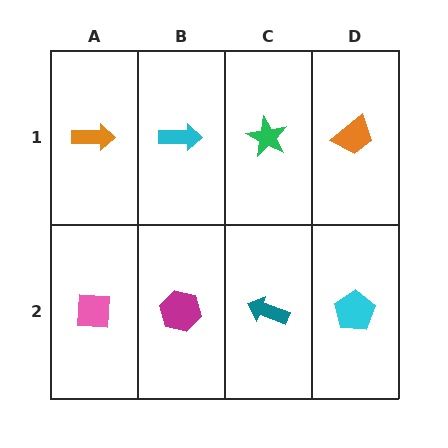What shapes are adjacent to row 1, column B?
A magenta hexagon (row 2, column B), an orange arrow (row 1, column A), a green star (row 1, column C).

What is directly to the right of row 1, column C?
An orange trapezoid.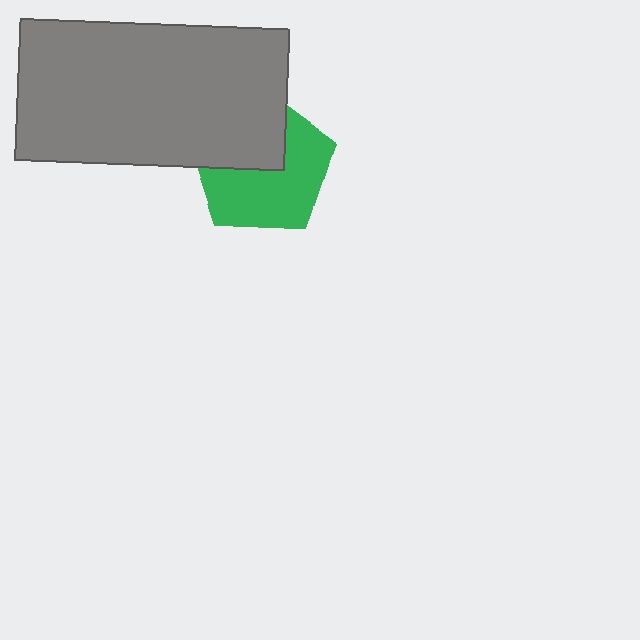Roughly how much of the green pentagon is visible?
About half of it is visible (roughly 59%).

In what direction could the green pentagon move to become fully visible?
The green pentagon could move toward the lower-right. That would shift it out from behind the gray rectangle entirely.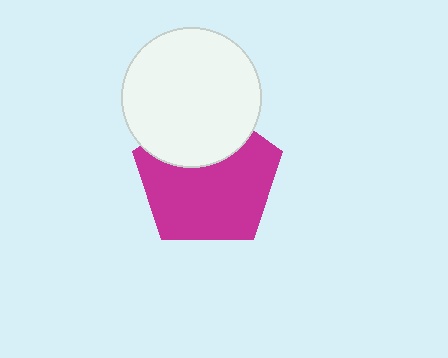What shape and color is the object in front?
The object in front is a white circle.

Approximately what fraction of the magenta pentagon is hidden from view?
Roughly 31% of the magenta pentagon is hidden behind the white circle.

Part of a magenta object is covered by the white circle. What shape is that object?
It is a pentagon.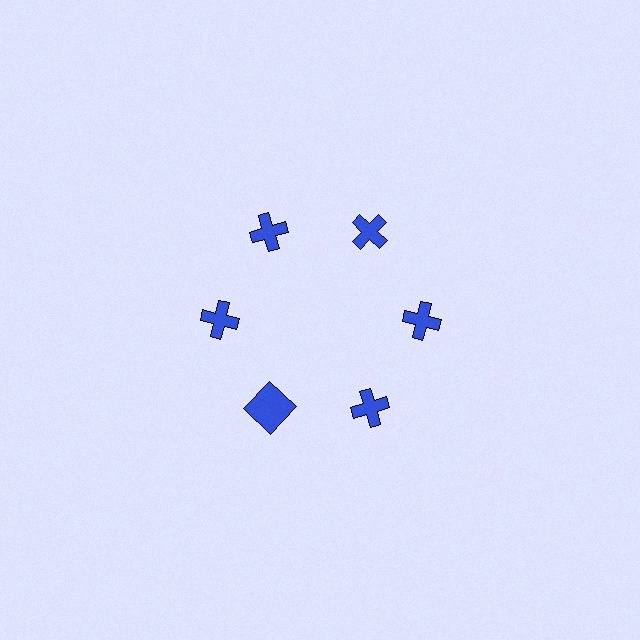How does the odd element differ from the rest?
It has a different shape: square instead of cross.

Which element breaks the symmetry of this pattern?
The blue square at roughly the 7 o'clock position breaks the symmetry. All other shapes are blue crosses.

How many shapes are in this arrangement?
There are 6 shapes arranged in a ring pattern.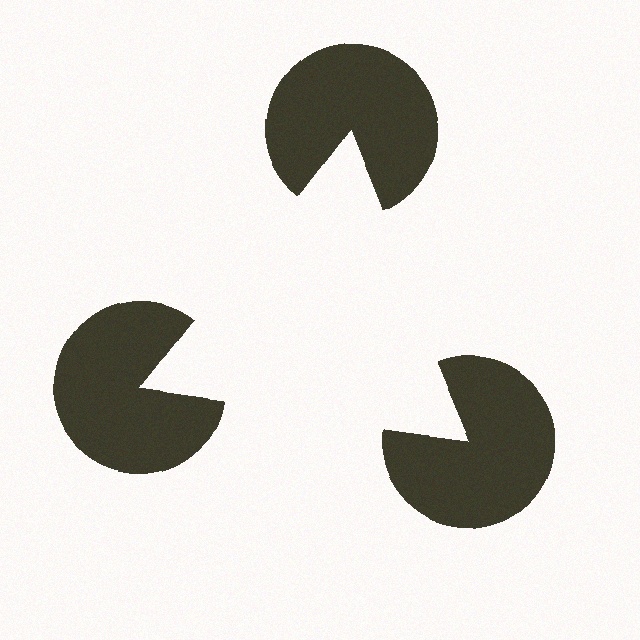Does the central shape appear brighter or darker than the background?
It typically appears slightly brighter than the background, even though no actual brightness change is drawn.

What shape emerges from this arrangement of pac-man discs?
An illusory triangle — its edges are inferred from the aligned wedge cuts in the pac-man discs, not physically drawn.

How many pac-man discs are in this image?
There are 3 — one at each vertex of the illusory triangle.